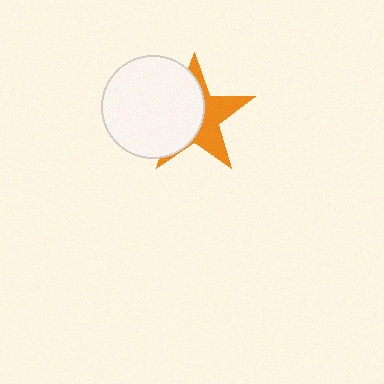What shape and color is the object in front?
The object in front is a white circle.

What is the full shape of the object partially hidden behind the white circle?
The partially hidden object is an orange star.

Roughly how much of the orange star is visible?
A small part of it is visible (roughly 45%).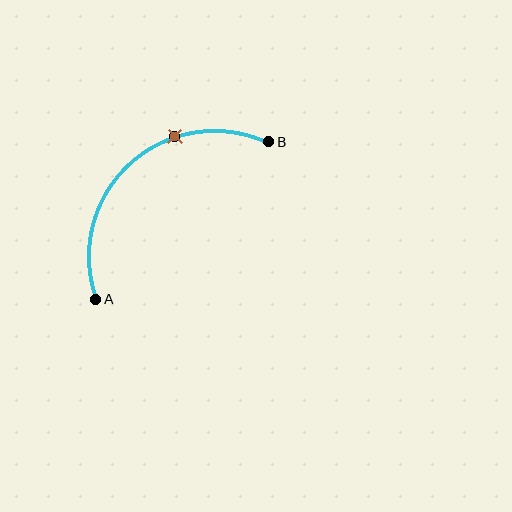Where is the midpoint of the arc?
The arc midpoint is the point on the curve farthest from the straight line joining A and B. It sits above and to the left of that line.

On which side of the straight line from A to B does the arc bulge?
The arc bulges above and to the left of the straight line connecting A and B.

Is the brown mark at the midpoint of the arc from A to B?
No. The brown mark lies on the arc but is closer to endpoint B. The arc midpoint would be at the point on the curve equidistant along the arc from both A and B.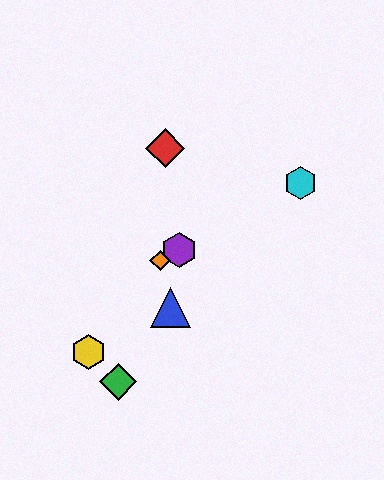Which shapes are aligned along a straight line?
The purple hexagon, the orange diamond, the cyan hexagon are aligned along a straight line.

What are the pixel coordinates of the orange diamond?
The orange diamond is at (160, 260).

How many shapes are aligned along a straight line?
3 shapes (the purple hexagon, the orange diamond, the cyan hexagon) are aligned along a straight line.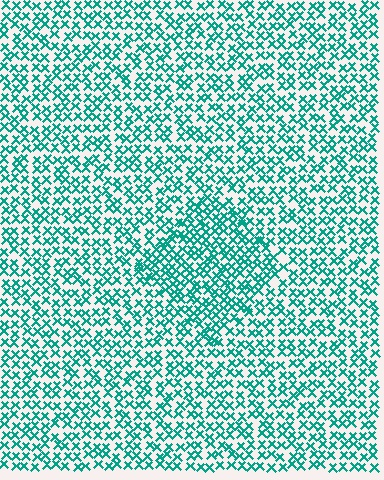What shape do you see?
I see a diamond.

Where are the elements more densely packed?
The elements are more densely packed inside the diamond boundary.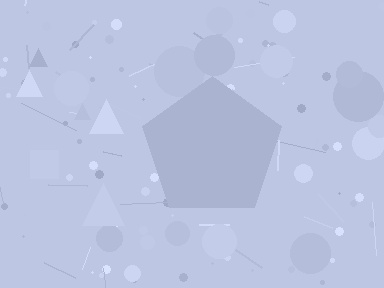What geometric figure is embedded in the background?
A pentagon is embedded in the background.